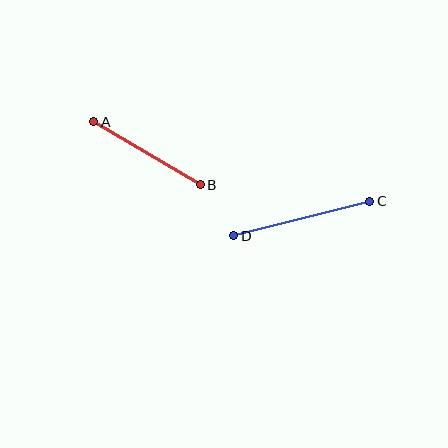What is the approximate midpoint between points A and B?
The midpoint is at approximately (147, 153) pixels.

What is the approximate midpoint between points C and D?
The midpoint is at approximately (302, 218) pixels.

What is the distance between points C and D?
The distance is approximately 140 pixels.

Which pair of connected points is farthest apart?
Points C and D are farthest apart.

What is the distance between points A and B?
The distance is approximately 123 pixels.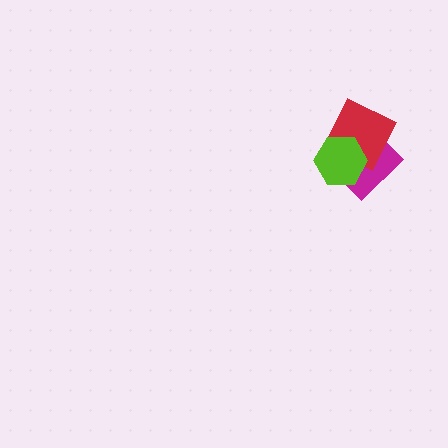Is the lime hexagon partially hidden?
No, no other shape covers it.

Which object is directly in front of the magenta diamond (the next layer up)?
The red square is directly in front of the magenta diamond.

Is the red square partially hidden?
Yes, it is partially covered by another shape.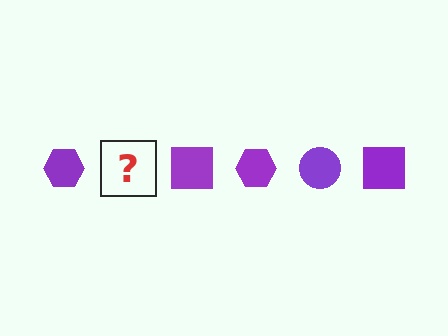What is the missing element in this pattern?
The missing element is a purple circle.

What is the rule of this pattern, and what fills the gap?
The rule is that the pattern cycles through hexagon, circle, square shapes in purple. The gap should be filled with a purple circle.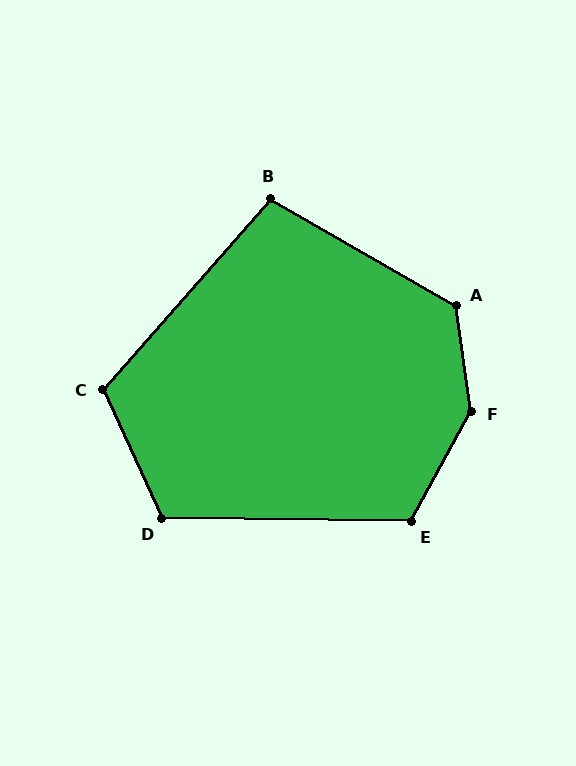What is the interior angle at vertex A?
Approximately 128 degrees (obtuse).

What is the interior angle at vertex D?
Approximately 115 degrees (obtuse).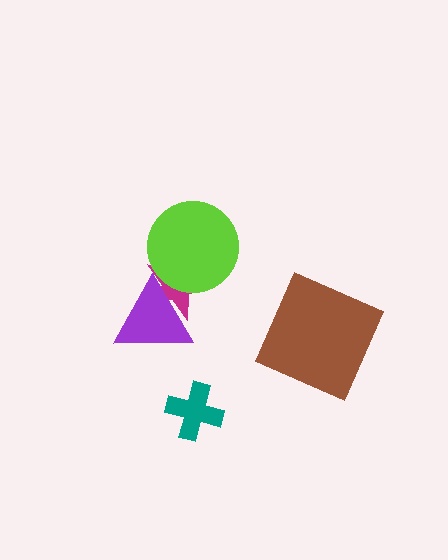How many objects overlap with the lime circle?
1 object overlaps with the lime circle.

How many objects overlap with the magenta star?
2 objects overlap with the magenta star.